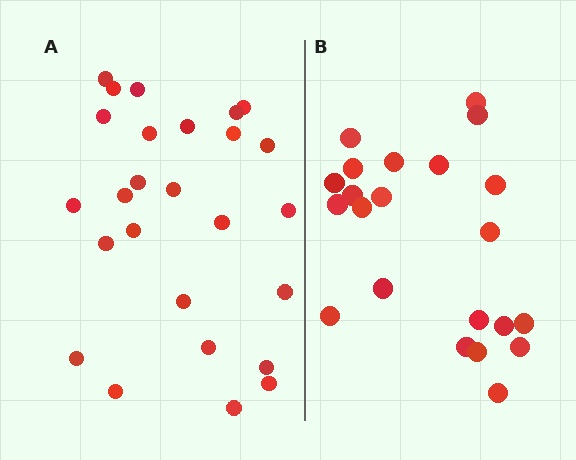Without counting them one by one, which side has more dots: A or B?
Region A (the left region) has more dots.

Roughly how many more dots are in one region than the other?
Region A has about 4 more dots than region B.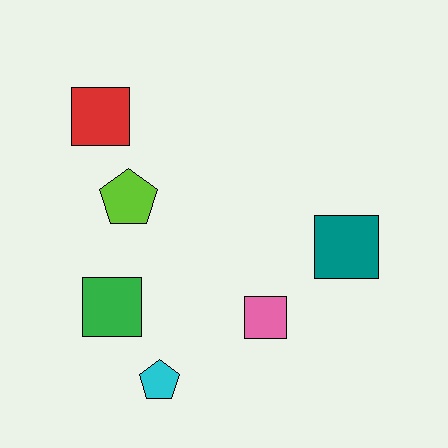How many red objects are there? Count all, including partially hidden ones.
There is 1 red object.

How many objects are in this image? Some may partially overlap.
There are 6 objects.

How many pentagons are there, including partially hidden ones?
There are 2 pentagons.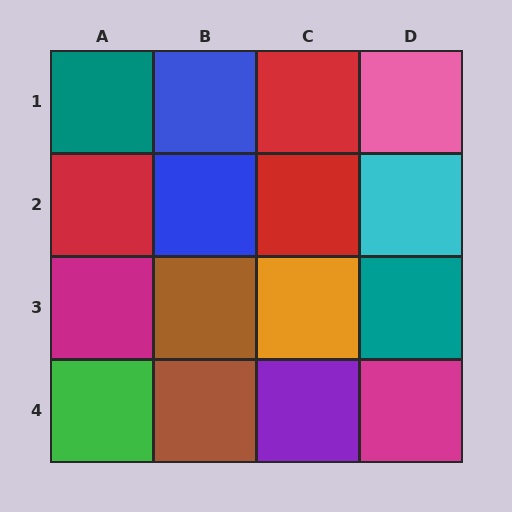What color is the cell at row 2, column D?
Cyan.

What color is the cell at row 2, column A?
Red.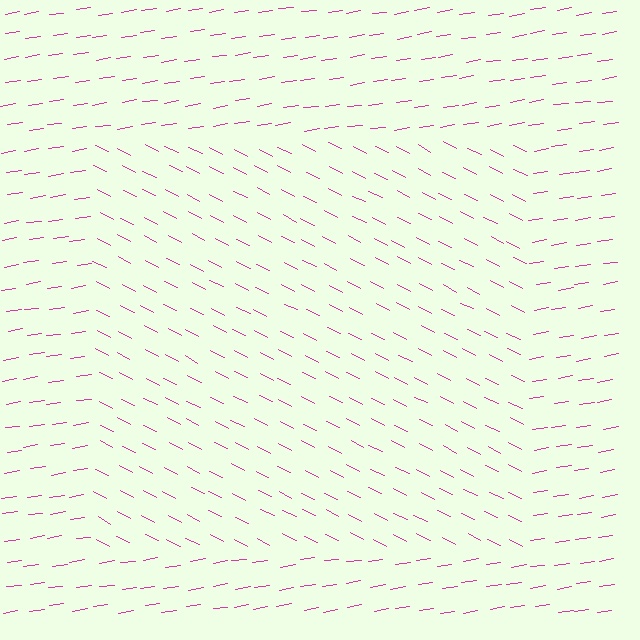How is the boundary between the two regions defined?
The boundary is defined purely by a change in line orientation (approximately 36 degrees difference). All lines are the same color and thickness.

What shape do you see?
I see a rectangle.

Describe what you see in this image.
The image is filled with small magenta line segments. A rectangle region in the image has lines oriented differently from the surrounding lines, creating a visible texture boundary.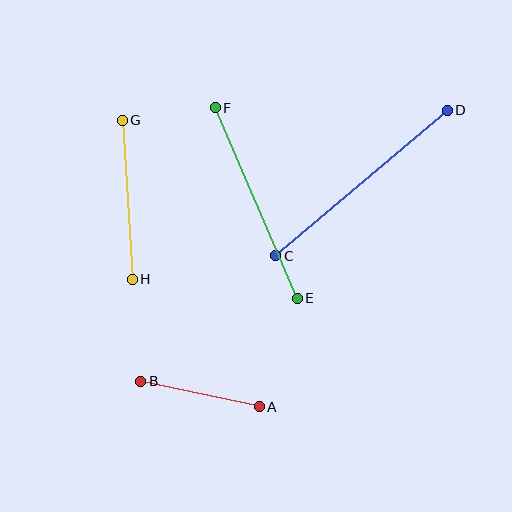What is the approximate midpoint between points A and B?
The midpoint is at approximately (200, 394) pixels.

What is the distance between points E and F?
The distance is approximately 207 pixels.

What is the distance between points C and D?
The distance is approximately 225 pixels.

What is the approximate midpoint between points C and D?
The midpoint is at approximately (362, 183) pixels.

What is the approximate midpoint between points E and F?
The midpoint is at approximately (256, 203) pixels.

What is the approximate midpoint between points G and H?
The midpoint is at approximately (127, 200) pixels.